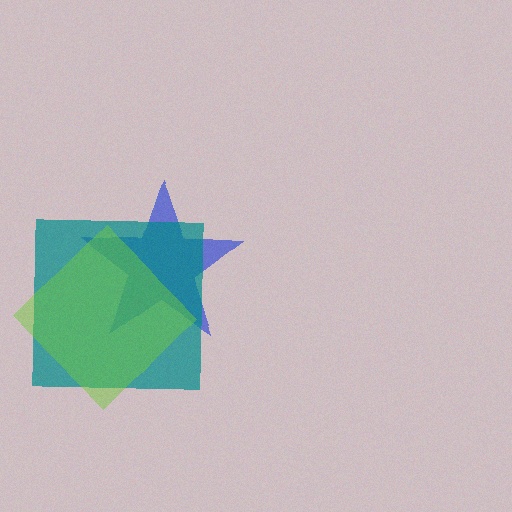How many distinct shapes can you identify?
There are 3 distinct shapes: a blue star, a teal square, a lime diamond.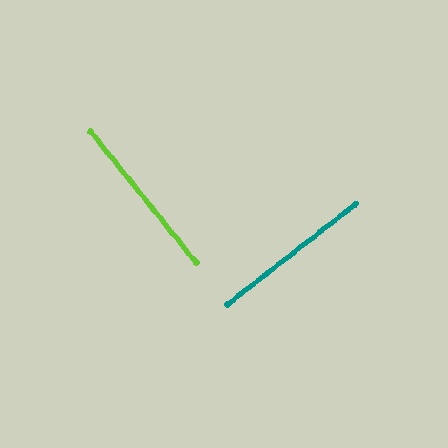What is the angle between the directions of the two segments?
Approximately 89 degrees.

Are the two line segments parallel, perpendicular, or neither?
Perpendicular — they meet at approximately 89°.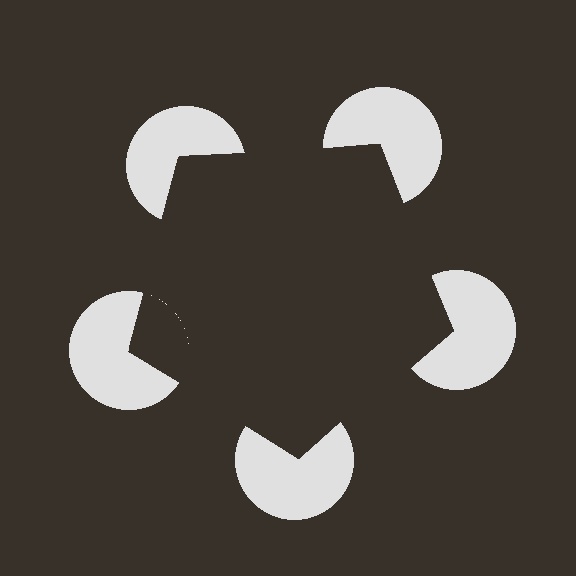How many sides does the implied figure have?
5 sides.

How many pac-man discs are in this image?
There are 5 — one at each vertex of the illusory pentagon.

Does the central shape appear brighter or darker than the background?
It typically appears slightly darker than the background, even though no actual brightness change is drawn.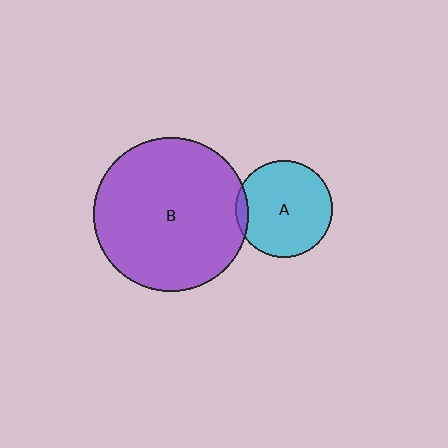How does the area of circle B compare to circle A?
Approximately 2.5 times.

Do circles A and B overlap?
Yes.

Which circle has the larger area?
Circle B (purple).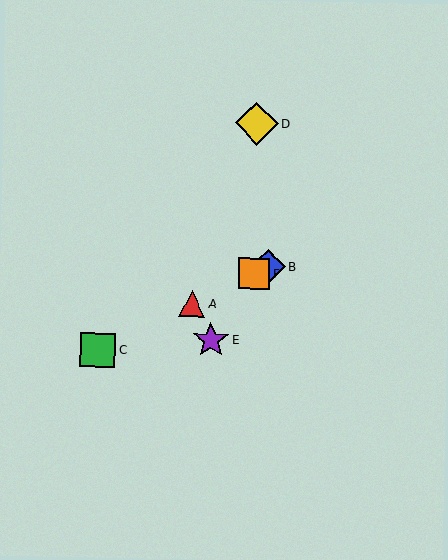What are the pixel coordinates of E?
Object E is at (211, 340).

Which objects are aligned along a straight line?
Objects A, B, C, F are aligned along a straight line.